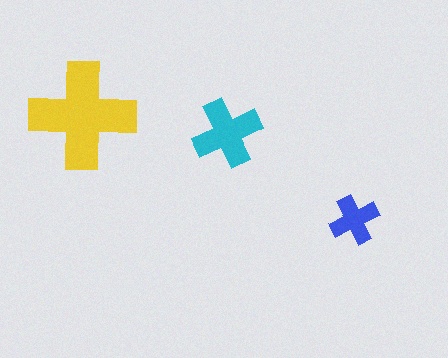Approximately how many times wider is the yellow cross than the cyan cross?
About 1.5 times wider.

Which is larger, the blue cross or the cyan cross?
The cyan one.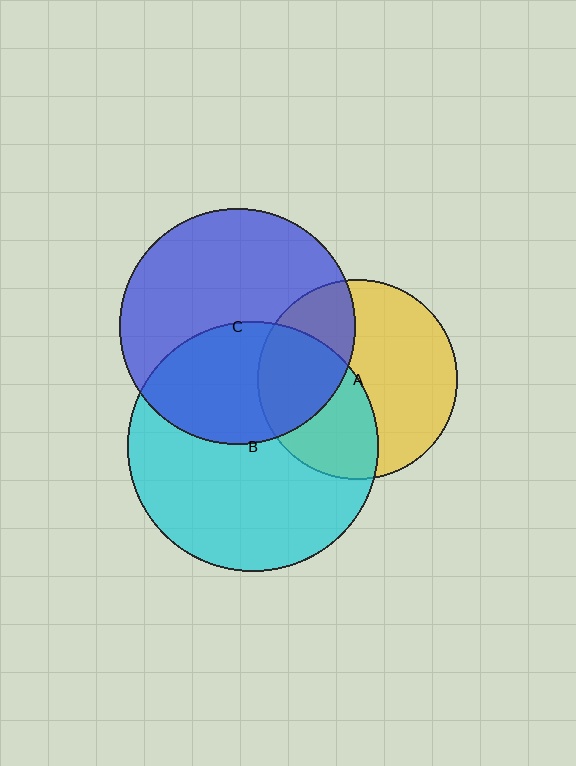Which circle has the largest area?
Circle B (cyan).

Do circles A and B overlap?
Yes.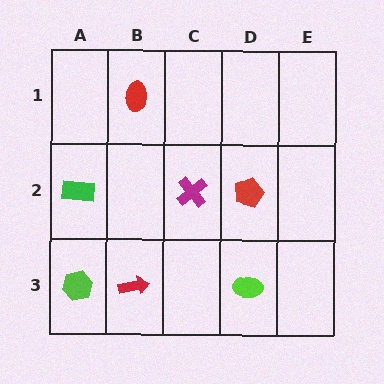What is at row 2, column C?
A magenta cross.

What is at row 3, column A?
A lime hexagon.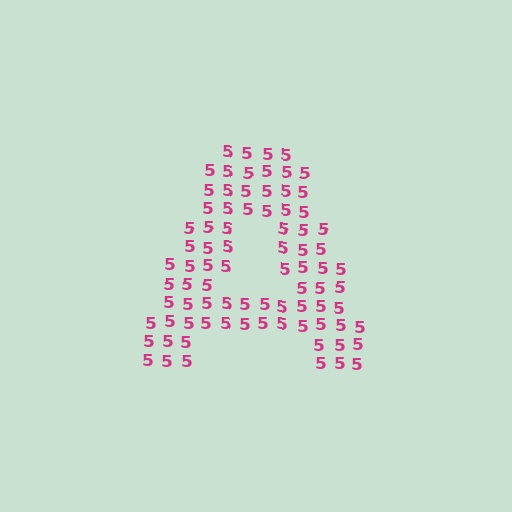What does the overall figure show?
The overall figure shows the letter A.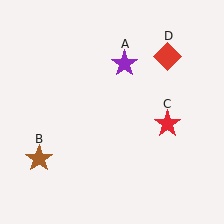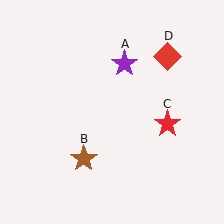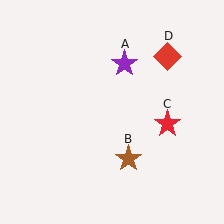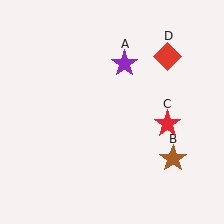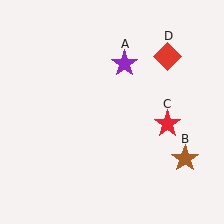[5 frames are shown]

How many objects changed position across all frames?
1 object changed position: brown star (object B).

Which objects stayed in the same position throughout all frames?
Purple star (object A) and red star (object C) and red diamond (object D) remained stationary.